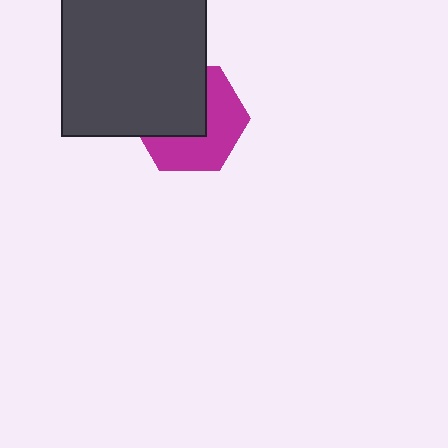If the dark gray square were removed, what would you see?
You would see the complete magenta hexagon.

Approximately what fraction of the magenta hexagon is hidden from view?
Roughly 49% of the magenta hexagon is hidden behind the dark gray square.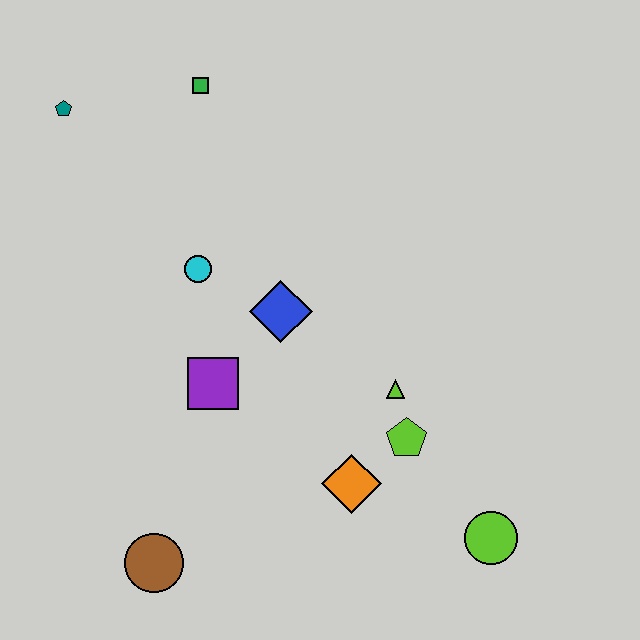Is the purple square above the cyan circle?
No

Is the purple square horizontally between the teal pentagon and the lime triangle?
Yes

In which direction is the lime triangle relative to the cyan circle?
The lime triangle is to the right of the cyan circle.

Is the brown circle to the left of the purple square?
Yes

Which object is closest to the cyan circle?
The blue diamond is closest to the cyan circle.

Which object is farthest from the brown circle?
The green square is farthest from the brown circle.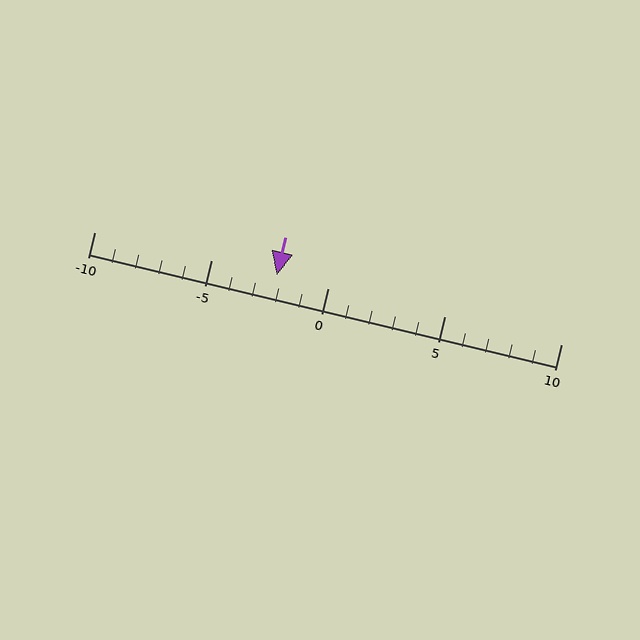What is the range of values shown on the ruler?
The ruler shows values from -10 to 10.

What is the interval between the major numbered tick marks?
The major tick marks are spaced 5 units apart.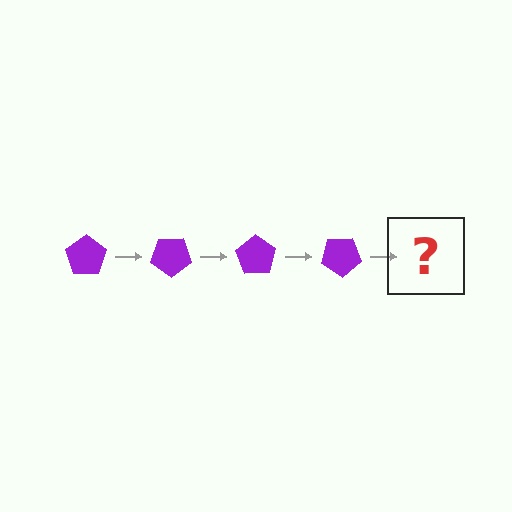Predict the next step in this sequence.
The next step is a purple pentagon rotated 140 degrees.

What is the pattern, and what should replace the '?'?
The pattern is that the pentagon rotates 35 degrees each step. The '?' should be a purple pentagon rotated 140 degrees.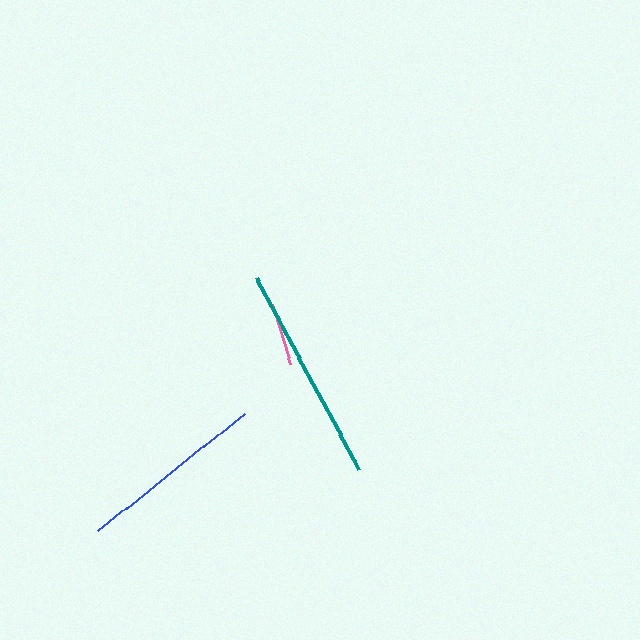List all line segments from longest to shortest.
From longest to shortest: teal, blue, pink.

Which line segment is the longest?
The teal line is the longest at approximately 218 pixels.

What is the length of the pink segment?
The pink segment is approximately 61 pixels long.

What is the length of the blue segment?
The blue segment is approximately 187 pixels long.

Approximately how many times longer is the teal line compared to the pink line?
The teal line is approximately 3.6 times the length of the pink line.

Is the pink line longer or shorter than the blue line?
The blue line is longer than the pink line.